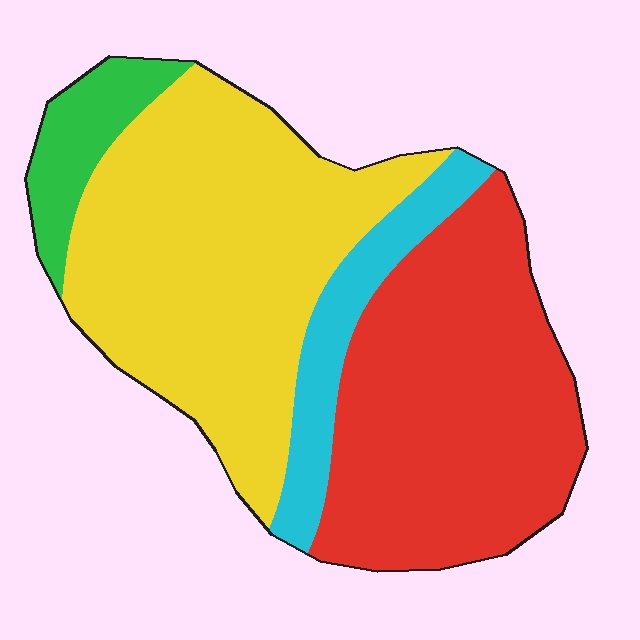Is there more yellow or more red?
Yellow.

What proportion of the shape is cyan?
Cyan covers roughly 10% of the shape.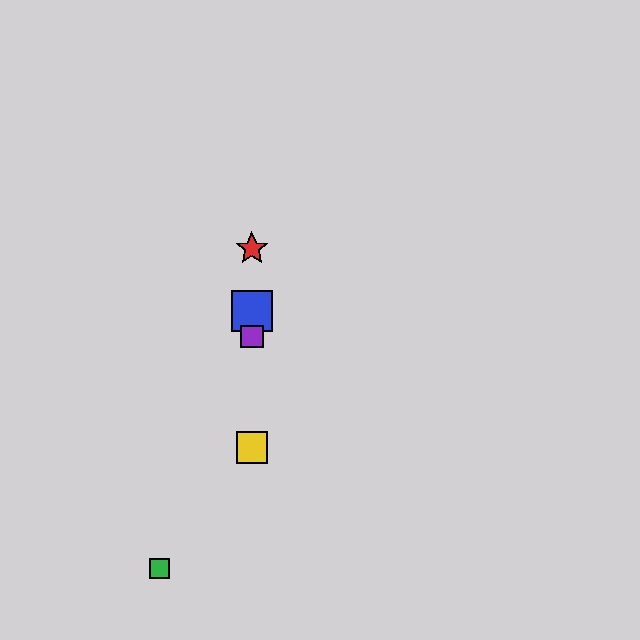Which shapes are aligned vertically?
The red star, the blue square, the yellow square, the purple square are aligned vertically.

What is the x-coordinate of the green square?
The green square is at x≈160.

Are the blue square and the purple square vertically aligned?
Yes, both are at x≈252.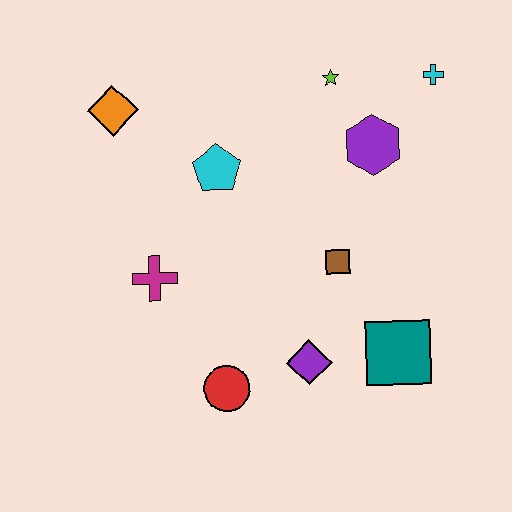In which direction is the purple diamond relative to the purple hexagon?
The purple diamond is below the purple hexagon.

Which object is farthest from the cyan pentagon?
The teal square is farthest from the cyan pentagon.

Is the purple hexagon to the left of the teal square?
Yes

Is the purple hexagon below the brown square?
No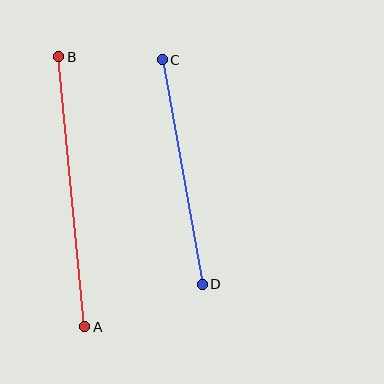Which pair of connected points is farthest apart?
Points A and B are farthest apart.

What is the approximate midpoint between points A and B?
The midpoint is at approximately (72, 192) pixels.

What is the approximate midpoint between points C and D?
The midpoint is at approximately (182, 172) pixels.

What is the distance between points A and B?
The distance is approximately 271 pixels.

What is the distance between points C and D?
The distance is approximately 228 pixels.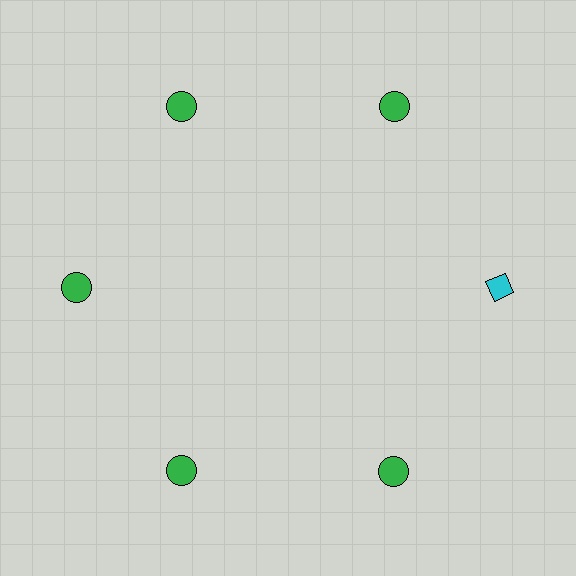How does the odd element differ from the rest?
It differs in both color (cyan instead of green) and shape (diamond instead of circle).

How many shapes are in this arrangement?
There are 6 shapes arranged in a ring pattern.